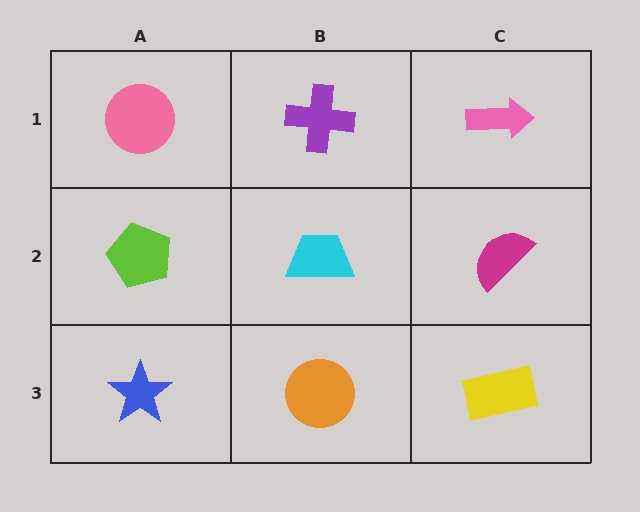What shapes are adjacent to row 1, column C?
A magenta semicircle (row 2, column C), a purple cross (row 1, column B).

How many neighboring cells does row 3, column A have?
2.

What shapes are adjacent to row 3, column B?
A cyan trapezoid (row 2, column B), a blue star (row 3, column A), a yellow rectangle (row 3, column C).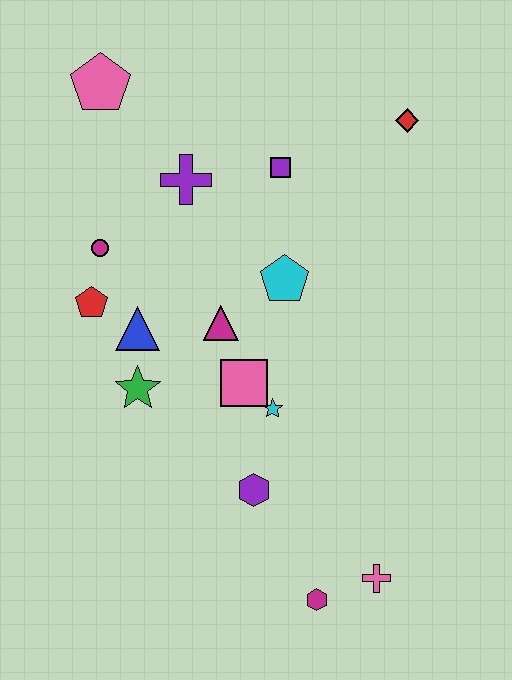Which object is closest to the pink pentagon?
The purple cross is closest to the pink pentagon.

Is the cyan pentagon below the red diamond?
Yes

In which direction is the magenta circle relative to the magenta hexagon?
The magenta circle is above the magenta hexagon.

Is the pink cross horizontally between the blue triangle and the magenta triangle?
No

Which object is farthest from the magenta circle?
The pink cross is farthest from the magenta circle.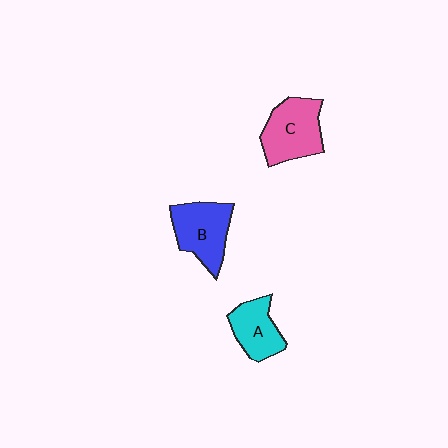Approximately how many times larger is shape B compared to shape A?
Approximately 1.3 times.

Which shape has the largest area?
Shape C (pink).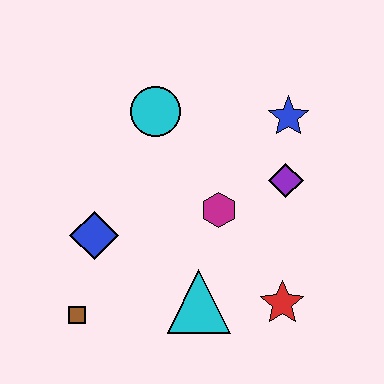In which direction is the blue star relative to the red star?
The blue star is above the red star.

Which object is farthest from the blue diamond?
The blue star is farthest from the blue diamond.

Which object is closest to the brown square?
The blue diamond is closest to the brown square.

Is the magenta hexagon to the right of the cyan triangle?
Yes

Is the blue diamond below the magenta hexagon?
Yes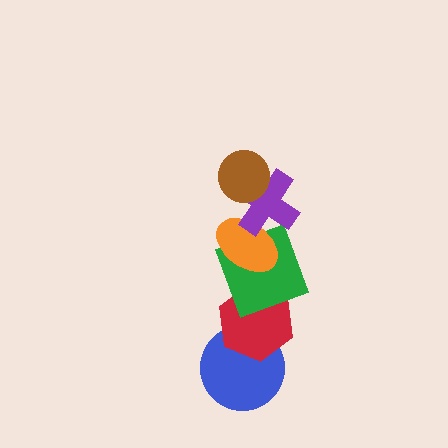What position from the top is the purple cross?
The purple cross is 2nd from the top.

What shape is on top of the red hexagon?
The green square is on top of the red hexagon.